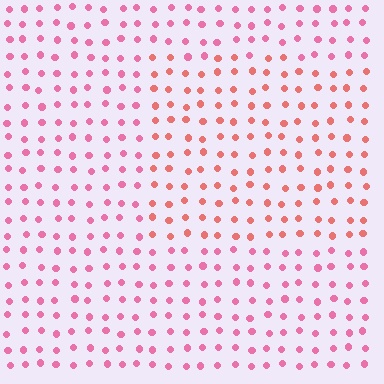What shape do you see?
I see a rectangle.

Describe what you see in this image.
The image is filled with small pink elements in a uniform arrangement. A rectangle-shaped region is visible where the elements are tinted to a slightly different hue, forming a subtle color boundary.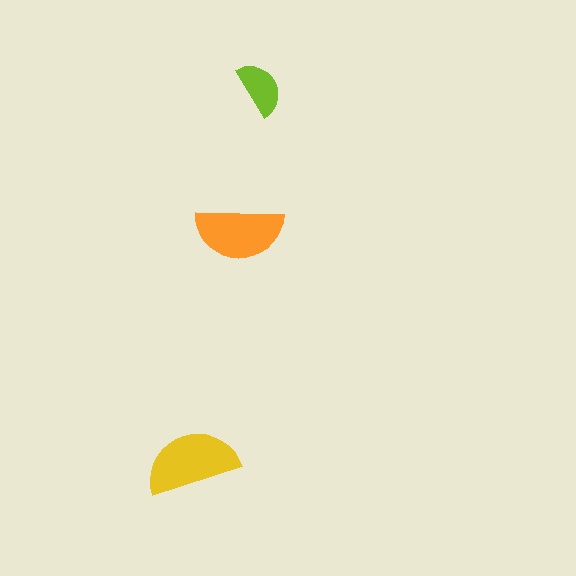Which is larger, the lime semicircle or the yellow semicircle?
The yellow one.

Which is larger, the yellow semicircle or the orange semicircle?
The yellow one.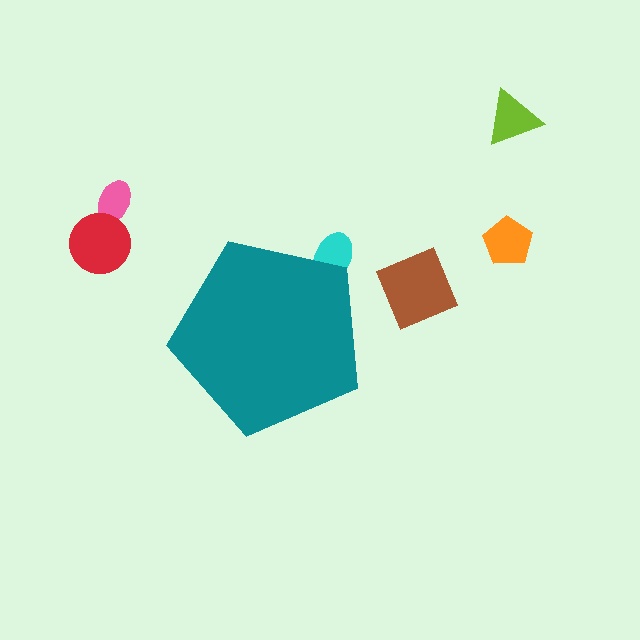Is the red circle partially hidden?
No, the red circle is fully visible.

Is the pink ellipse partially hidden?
No, the pink ellipse is fully visible.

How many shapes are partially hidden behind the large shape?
1 shape is partially hidden.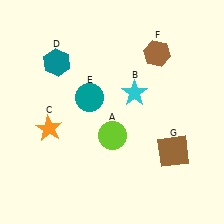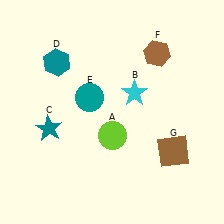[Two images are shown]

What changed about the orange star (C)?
In Image 1, C is orange. In Image 2, it changed to teal.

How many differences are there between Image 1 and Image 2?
There is 1 difference between the two images.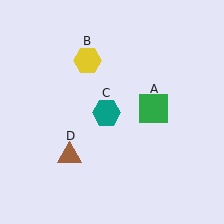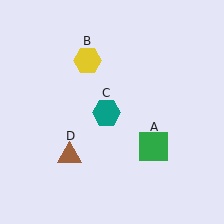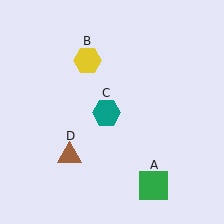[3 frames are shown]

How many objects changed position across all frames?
1 object changed position: green square (object A).